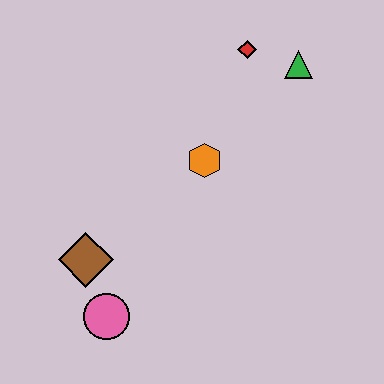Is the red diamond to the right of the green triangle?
No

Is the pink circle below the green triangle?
Yes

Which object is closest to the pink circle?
The brown diamond is closest to the pink circle.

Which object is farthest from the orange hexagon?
The pink circle is farthest from the orange hexagon.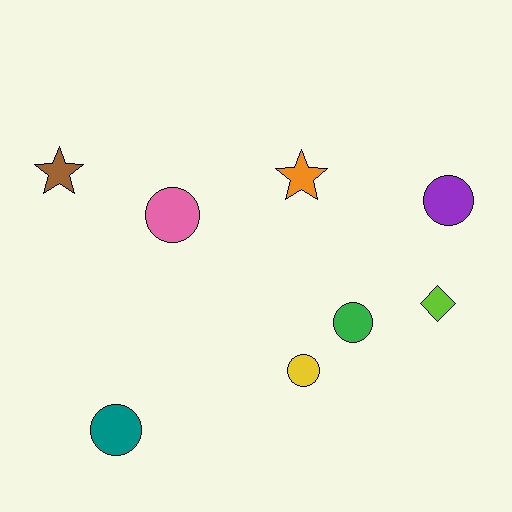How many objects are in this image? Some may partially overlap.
There are 8 objects.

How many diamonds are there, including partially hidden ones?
There is 1 diamond.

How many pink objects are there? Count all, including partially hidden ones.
There is 1 pink object.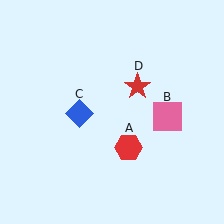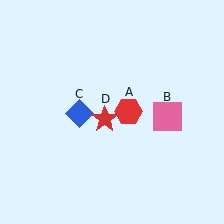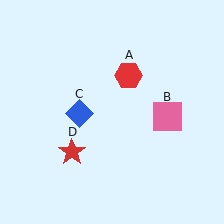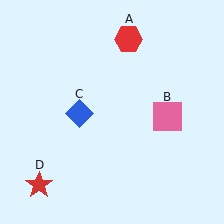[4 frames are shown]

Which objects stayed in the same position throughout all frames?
Pink square (object B) and blue diamond (object C) remained stationary.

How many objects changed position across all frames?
2 objects changed position: red hexagon (object A), red star (object D).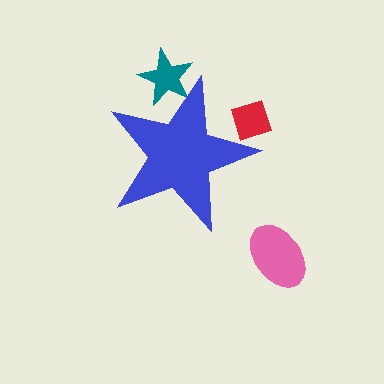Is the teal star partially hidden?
Yes, the teal star is partially hidden behind the blue star.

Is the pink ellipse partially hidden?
No, the pink ellipse is fully visible.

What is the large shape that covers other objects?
A blue star.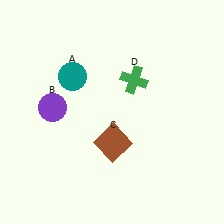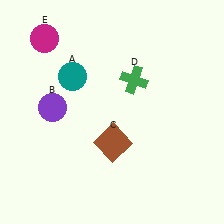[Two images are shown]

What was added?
A magenta circle (E) was added in Image 2.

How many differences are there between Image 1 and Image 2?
There is 1 difference between the two images.